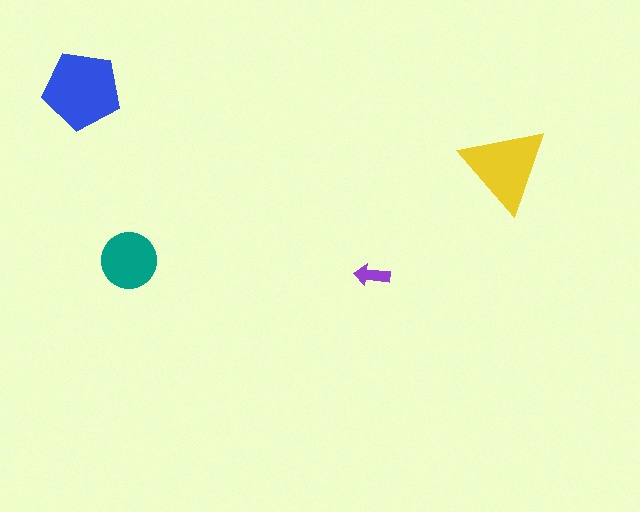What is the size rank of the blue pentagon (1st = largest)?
1st.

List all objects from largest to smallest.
The blue pentagon, the yellow triangle, the teal circle, the purple arrow.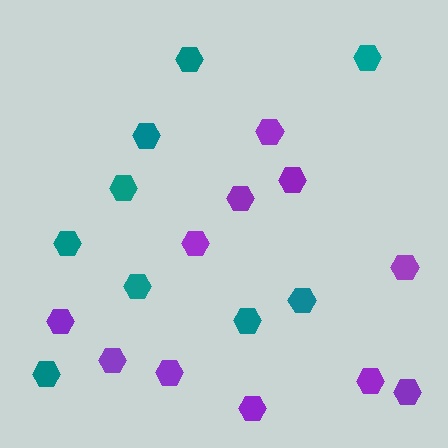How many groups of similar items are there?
There are 2 groups: one group of teal hexagons (9) and one group of purple hexagons (11).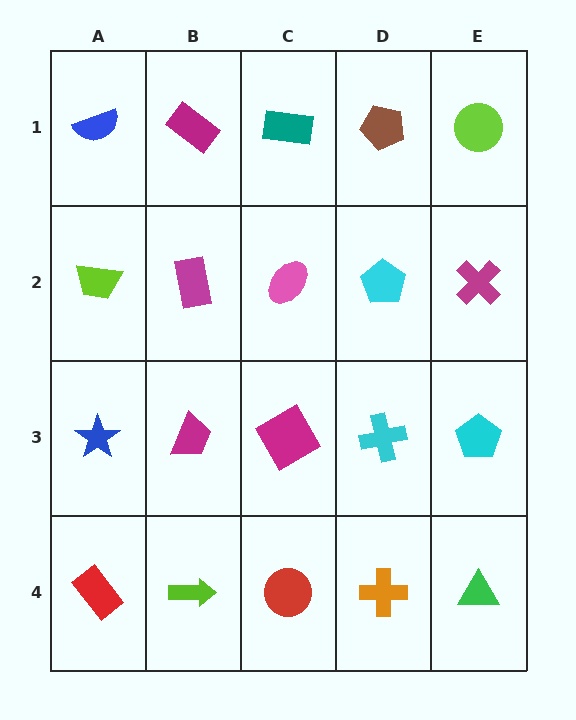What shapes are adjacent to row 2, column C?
A teal rectangle (row 1, column C), a magenta diamond (row 3, column C), a magenta rectangle (row 2, column B), a cyan pentagon (row 2, column D).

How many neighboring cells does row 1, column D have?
3.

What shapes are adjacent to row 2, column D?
A brown pentagon (row 1, column D), a cyan cross (row 3, column D), a pink ellipse (row 2, column C), a magenta cross (row 2, column E).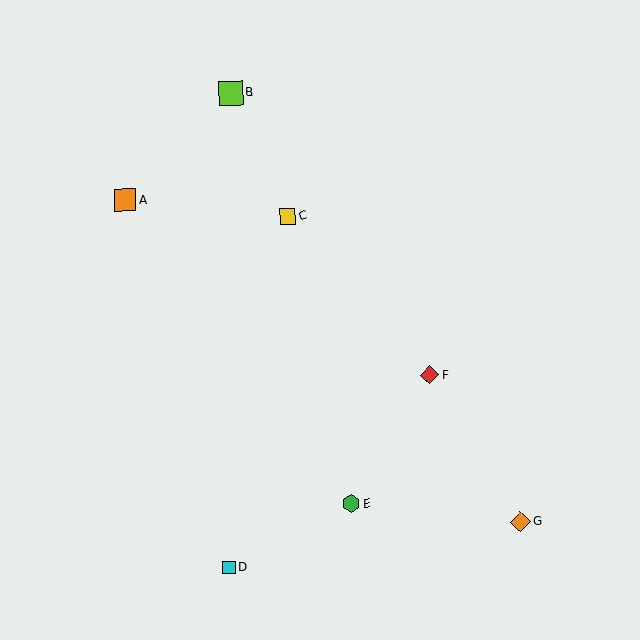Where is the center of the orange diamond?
The center of the orange diamond is at (520, 522).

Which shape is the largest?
The lime square (labeled B) is the largest.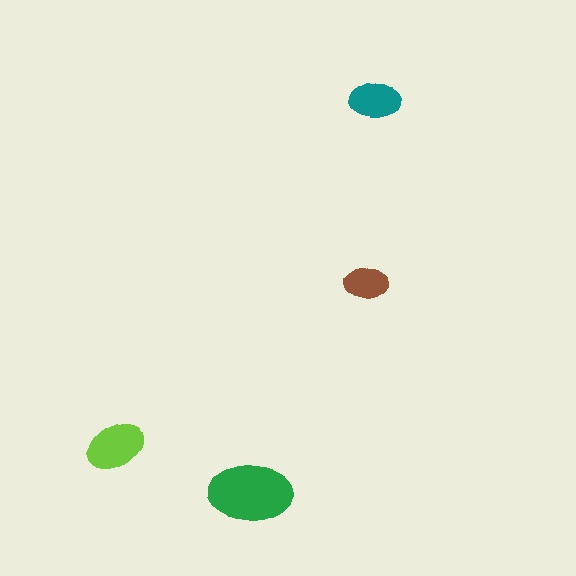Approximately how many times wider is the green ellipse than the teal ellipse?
About 1.5 times wider.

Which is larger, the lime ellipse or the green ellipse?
The green one.